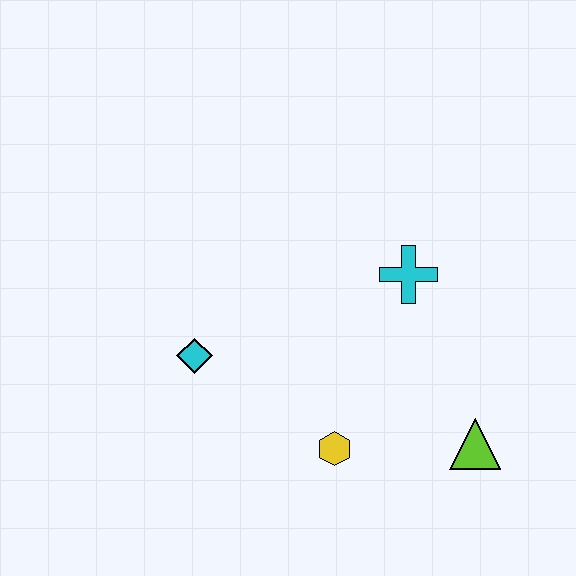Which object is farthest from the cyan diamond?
The lime triangle is farthest from the cyan diamond.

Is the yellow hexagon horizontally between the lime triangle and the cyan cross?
No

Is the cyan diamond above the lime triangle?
Yes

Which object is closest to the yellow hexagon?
The lime triangle is closest to the yellow hexagon.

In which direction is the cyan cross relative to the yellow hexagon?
The cyan cross is above the yellow hexagon.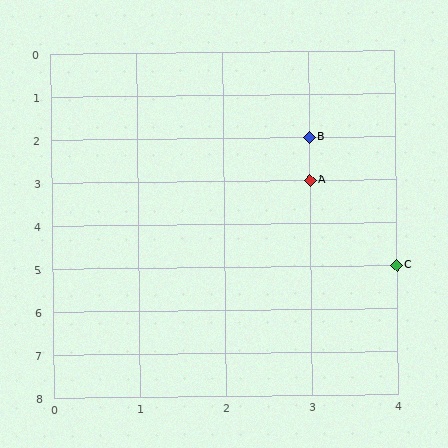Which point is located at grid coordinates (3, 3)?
Point A is at (3, 3).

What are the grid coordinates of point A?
Point A is at grid coordinates (3, 3).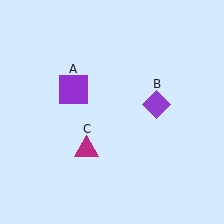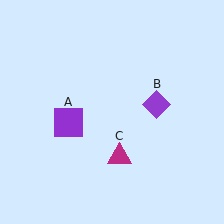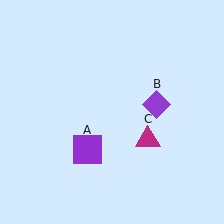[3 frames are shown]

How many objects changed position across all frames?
2 objects changed position: purple square (object A), magenta triangle (object C).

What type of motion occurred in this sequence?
The purple square (object A), magenta triangle (object C) rotated counterclockwise around the center of the scene.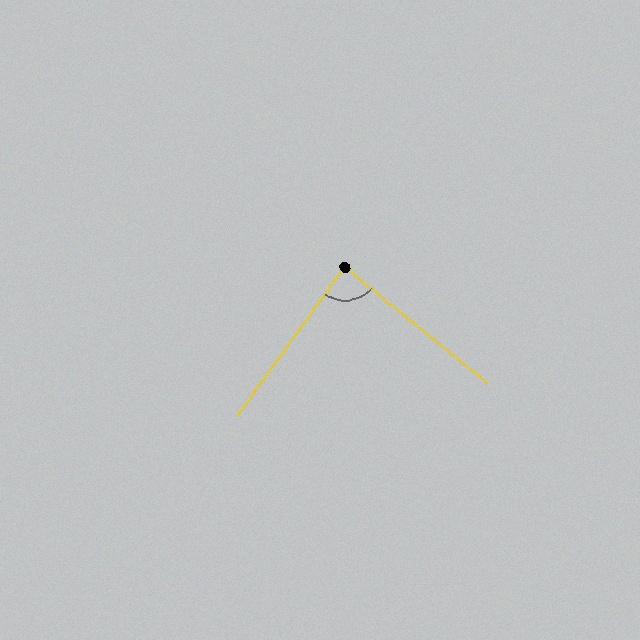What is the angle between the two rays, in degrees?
Approximately 87 degrees.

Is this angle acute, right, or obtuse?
It is approximately a right angle.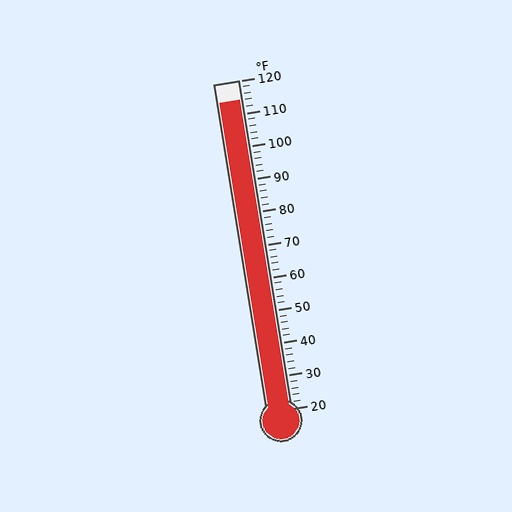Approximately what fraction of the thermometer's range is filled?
The thermometer is filled to approximately 95% of its range.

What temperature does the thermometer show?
The thermometer shows approximately 114°F.